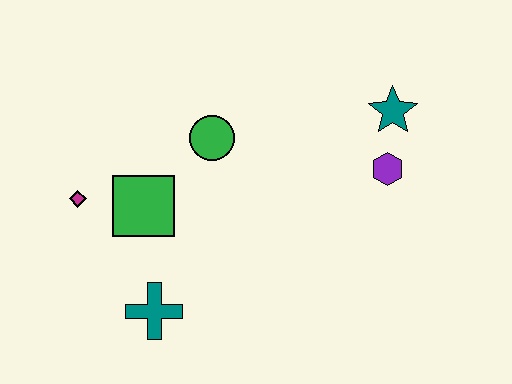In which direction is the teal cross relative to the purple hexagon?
The teal cross is to the left of the purple hexagon.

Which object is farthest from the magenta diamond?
The teal star is farthest from the magenta diamond.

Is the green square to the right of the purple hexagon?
No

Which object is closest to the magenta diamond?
The green square is closest to the magenta diamond.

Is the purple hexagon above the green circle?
No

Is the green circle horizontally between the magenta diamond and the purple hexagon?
Yes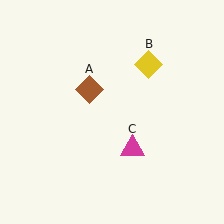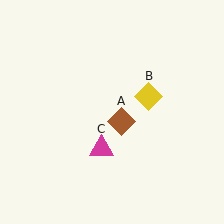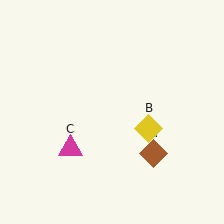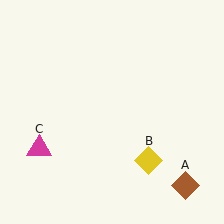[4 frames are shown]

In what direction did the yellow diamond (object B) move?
The yellow diamond (object B) moved down.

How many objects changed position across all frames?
3 objects changed position: brown diamond (object A), yellow diamond (object B), magenta triangle (object C).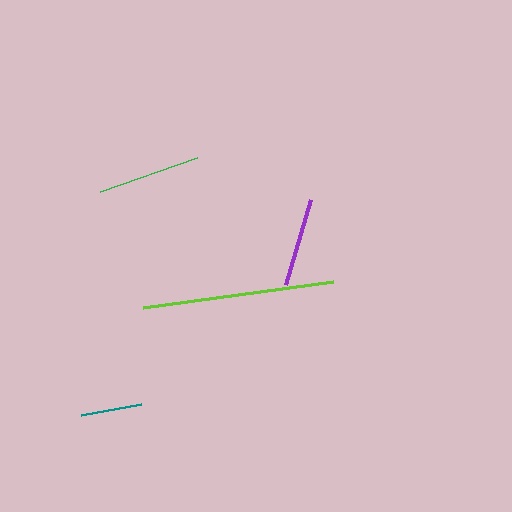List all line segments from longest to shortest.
From longest to shortest: lime, green, purple, teal.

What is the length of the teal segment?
The teal segment is approximately 61 pixels long.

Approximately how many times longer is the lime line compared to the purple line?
The lime line is approximately 2.2 times the length of the purple line.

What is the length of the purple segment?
The purple segment is approximately 88 pixels long.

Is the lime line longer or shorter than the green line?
The lime line is longer than the green line.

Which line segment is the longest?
The lime line is the longest at approximately 191 pixels.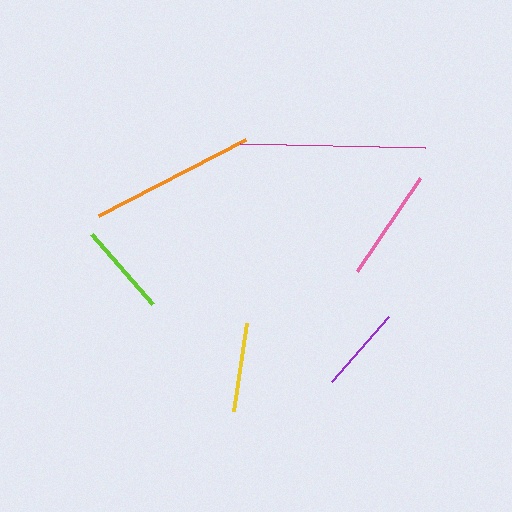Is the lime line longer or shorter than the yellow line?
The lime line is longer than the yellow line.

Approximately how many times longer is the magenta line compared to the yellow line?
The magenta line is approximately 2.1 times the length of the yellow line.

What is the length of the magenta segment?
The magenta segment is approximately 185 pixels long.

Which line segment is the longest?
The magenta line is the longest at approximately 185 pixels.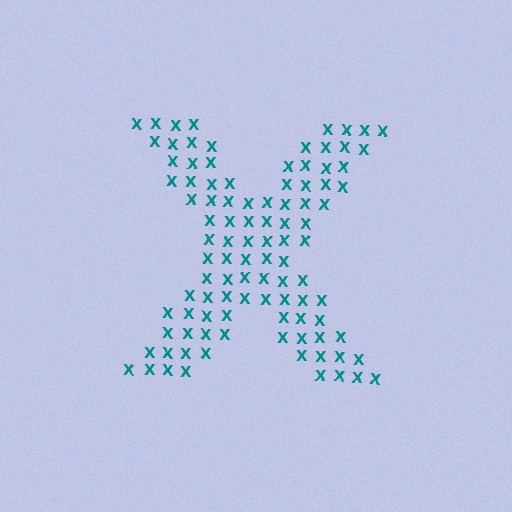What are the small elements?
The small elements are letter X's.